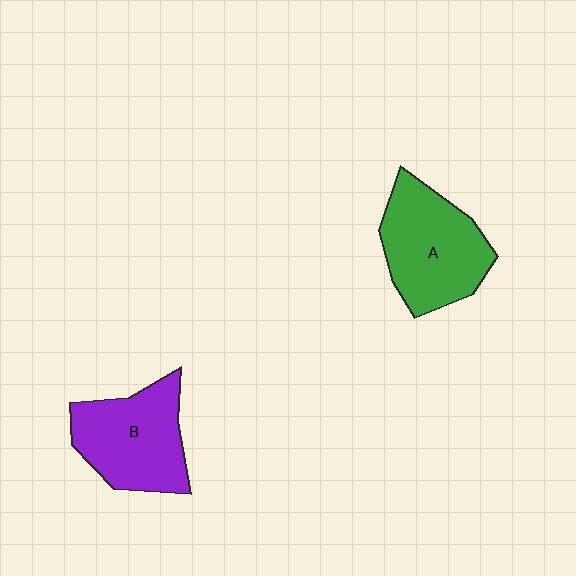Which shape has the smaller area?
Shape B (purple).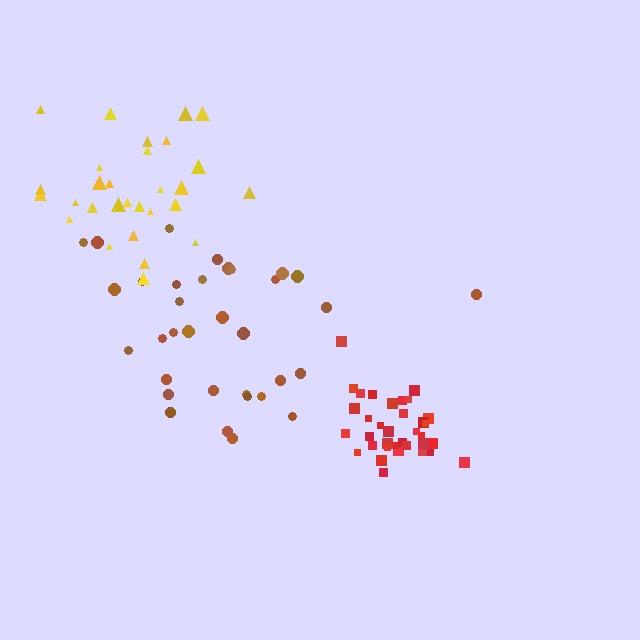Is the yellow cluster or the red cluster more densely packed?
Red.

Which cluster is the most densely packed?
Red.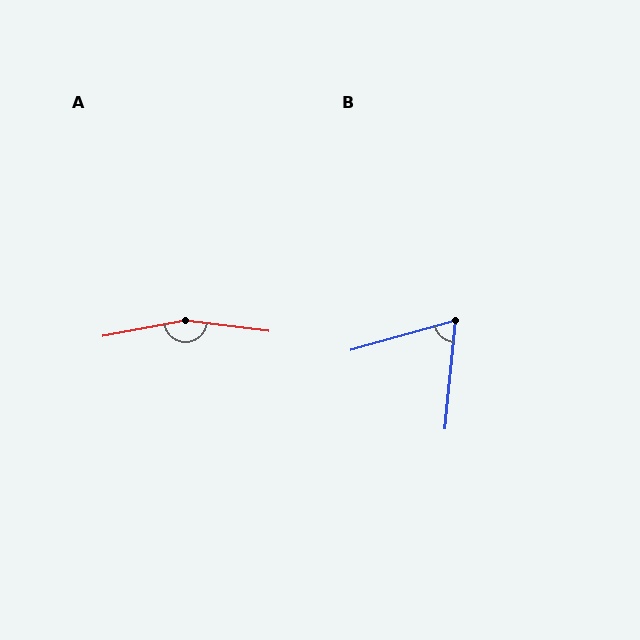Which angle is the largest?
A, at approximately 162 degrees.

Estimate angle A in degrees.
Approximately 162 degrees.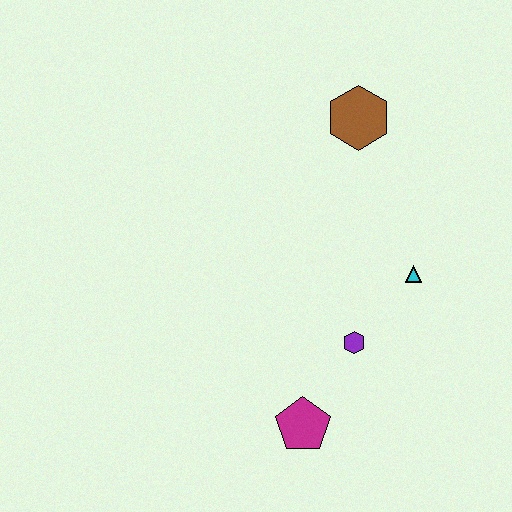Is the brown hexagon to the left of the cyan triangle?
Yes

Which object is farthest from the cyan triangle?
The magenta pentagon is farthest from the cyan triangle.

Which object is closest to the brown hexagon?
The cyan triangle is closest to the brown hexagon.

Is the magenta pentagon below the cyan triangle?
Yes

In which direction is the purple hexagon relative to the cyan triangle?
The purple hexagon is below the cyan triangle.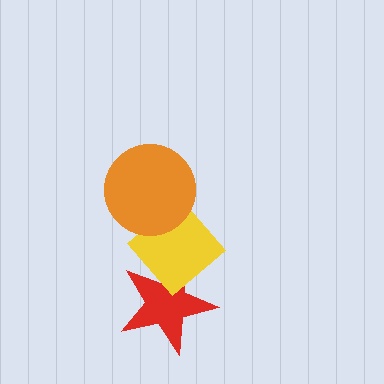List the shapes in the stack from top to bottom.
From top to bottom: the orange circle, the yellow diamond, the red star.